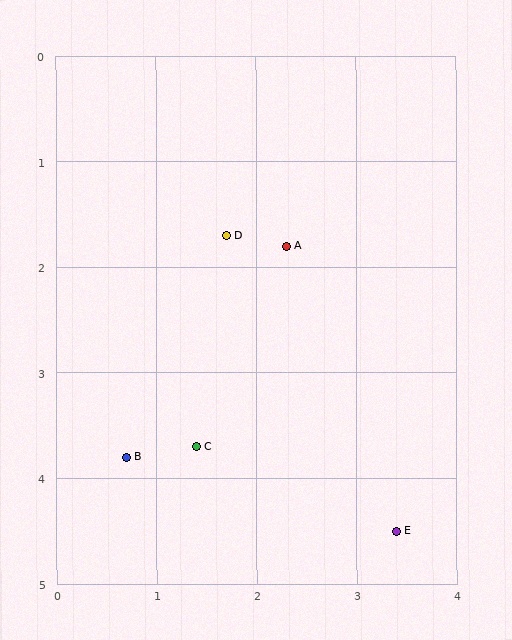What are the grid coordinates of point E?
Point E is at approximately (3.4, 4.5).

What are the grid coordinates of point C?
Point C is at approximately (1.4, 3.7).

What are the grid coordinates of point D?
Point D is at approximately (1.7, 1.7).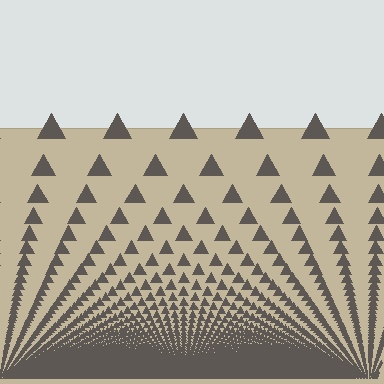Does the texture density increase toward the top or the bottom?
Density increases toward the bottom.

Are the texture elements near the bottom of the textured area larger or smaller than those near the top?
Smaller. The gradient is inverted — elements near the bottom are smaller and denser.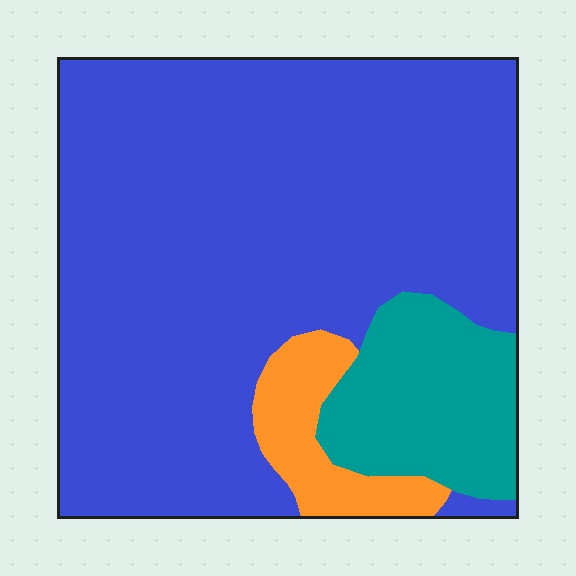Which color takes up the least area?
Orange, at roughly 10%.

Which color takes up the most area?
Blue, at roughly 80%.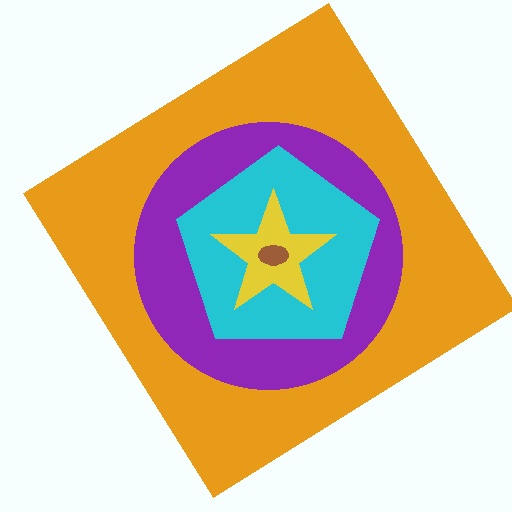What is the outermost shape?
The orange diamond.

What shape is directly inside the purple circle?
The cyan pentagon.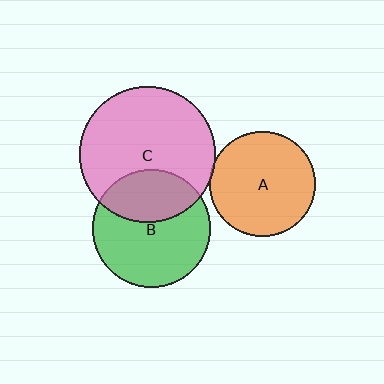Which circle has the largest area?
Circle C (pink).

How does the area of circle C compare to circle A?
Approximately 1.7 times.